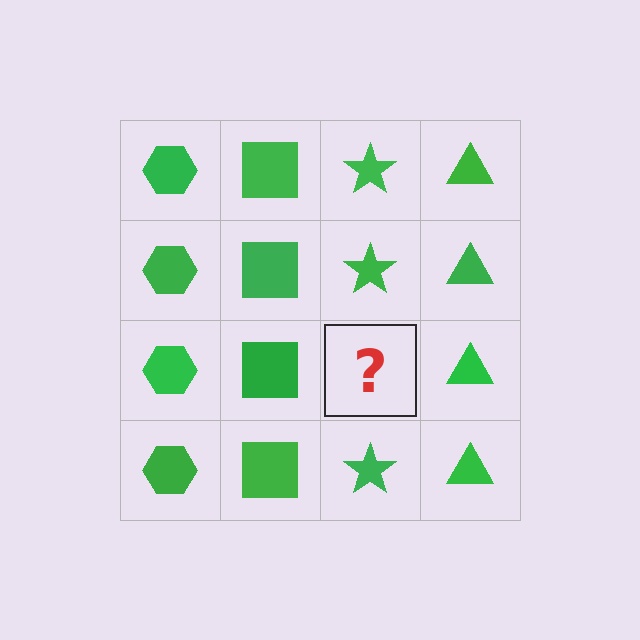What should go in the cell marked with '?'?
The missing cell should contain a green star.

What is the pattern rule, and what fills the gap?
The rule is that each column has a consistent shape. The gap should be filled with a green star.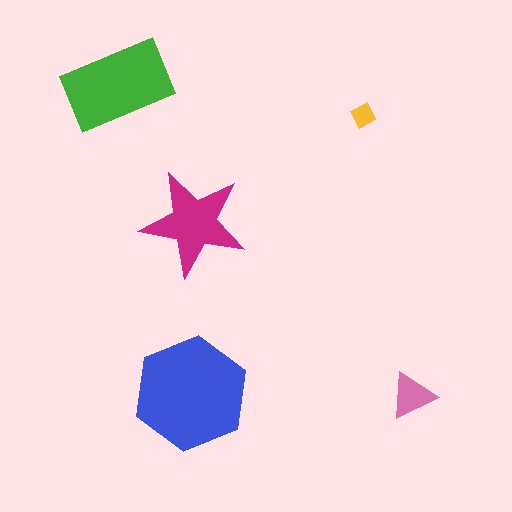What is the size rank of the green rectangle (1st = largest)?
2nd.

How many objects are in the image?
There are 5 objects in the image.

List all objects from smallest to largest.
The yellow diamond, the pink triangle, the magenta star, the green rectangle, the blue hexagon.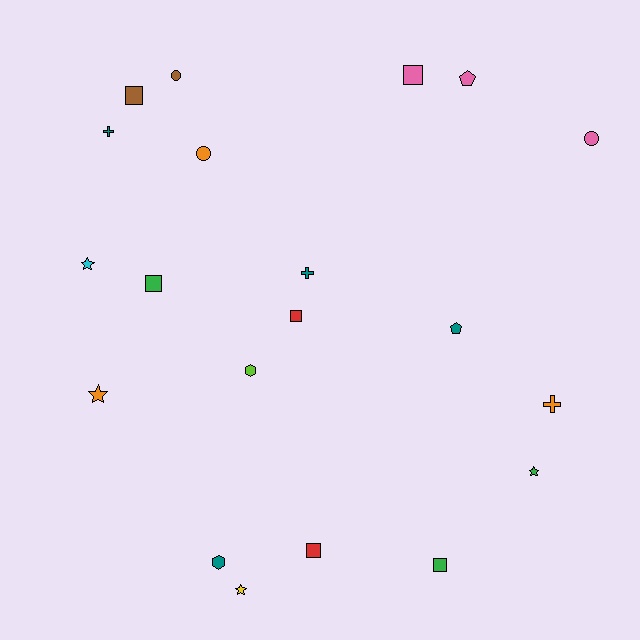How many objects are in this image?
There are 20 objects.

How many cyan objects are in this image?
There is 1 cyan object.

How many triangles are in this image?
There are no triangles.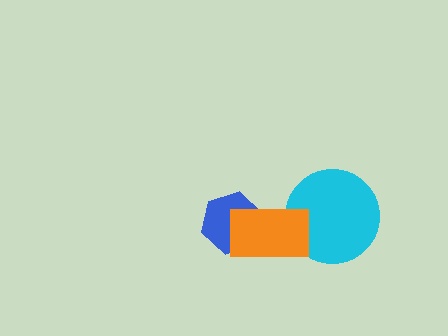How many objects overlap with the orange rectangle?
2 objects overlap with the orange rectangle.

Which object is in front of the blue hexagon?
The orange rectangle is in front of the blue hexagon.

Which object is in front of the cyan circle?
The orange rectangle is in front of the cyan circle.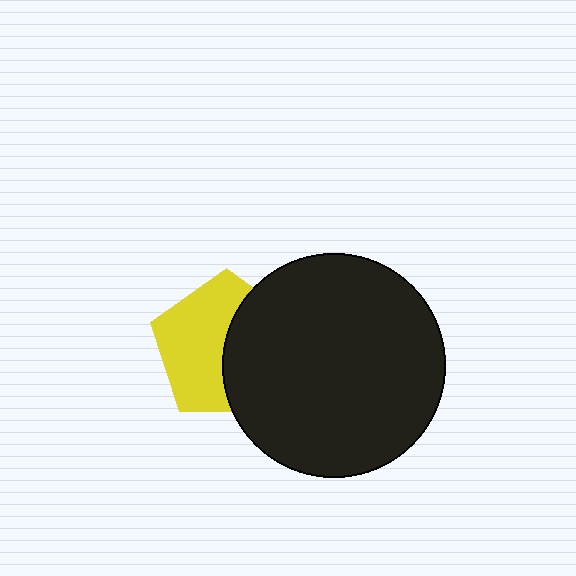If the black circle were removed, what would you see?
You would see the complete yellow pentagon.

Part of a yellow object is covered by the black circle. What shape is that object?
It is a pentagon.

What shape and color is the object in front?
The object in front is a black circle.